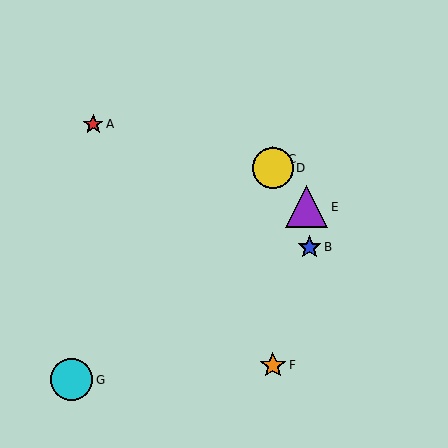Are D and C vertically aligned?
Yes, both are at x≈273.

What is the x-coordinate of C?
Object C is at x≈273.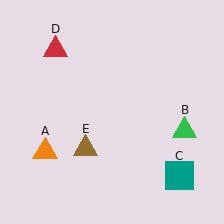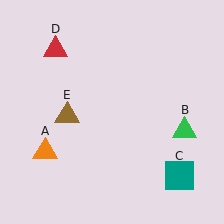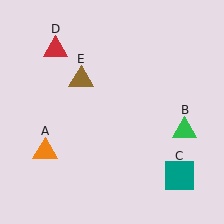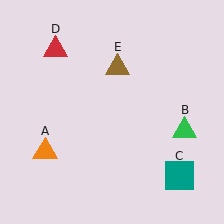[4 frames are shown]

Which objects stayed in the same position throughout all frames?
Orange triangle (object A) and green triangle (object B) and teal square (object C) and red triangle (object D) remained stationary.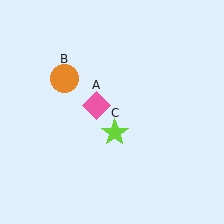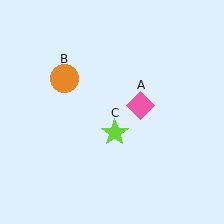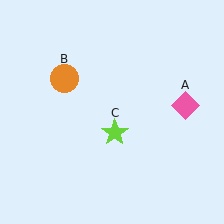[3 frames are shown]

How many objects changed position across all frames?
1 object changed position: pink diamond (object A).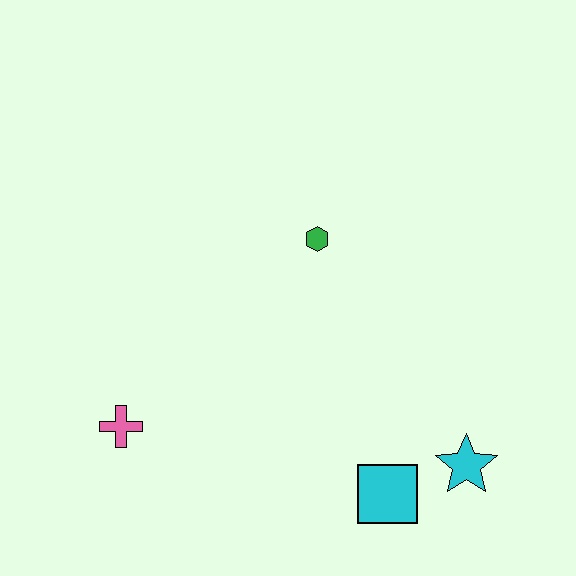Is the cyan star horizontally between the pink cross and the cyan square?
No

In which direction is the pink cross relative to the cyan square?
The pink cross is to the left of the cyan square.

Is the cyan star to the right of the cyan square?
Yes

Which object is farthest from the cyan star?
The pink cross is farthest from the cyan star.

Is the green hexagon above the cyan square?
Yes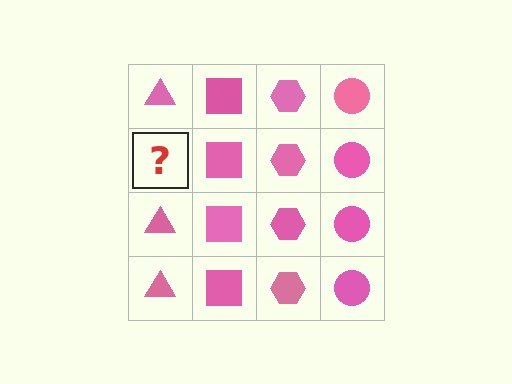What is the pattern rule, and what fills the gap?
The rule is that each column has a consistent shape. The gap should be filled with a pink triangle.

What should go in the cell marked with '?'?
The missing cell should contain a pink triangle.